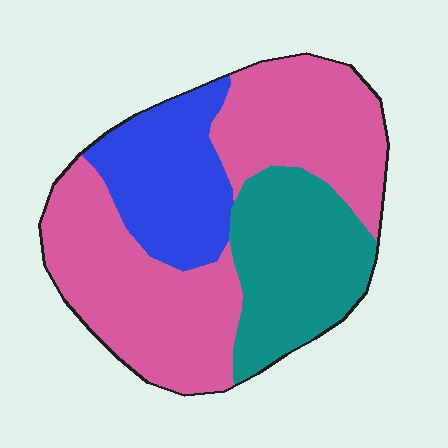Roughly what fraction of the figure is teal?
Teal covers around 25% of the figure.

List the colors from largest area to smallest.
From largest to smallest: pink, teal, blue.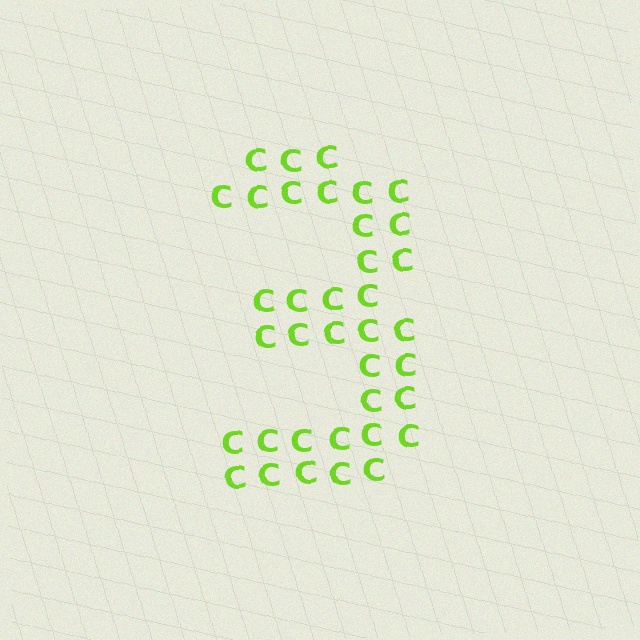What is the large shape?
The large shape is the digit 3.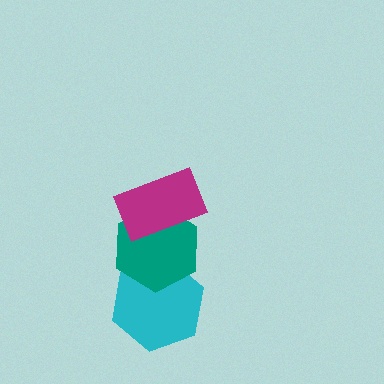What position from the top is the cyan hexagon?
The cyan hexagon is 3rd from the top.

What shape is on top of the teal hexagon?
The magenta rectangle is on top of the teal hexagon.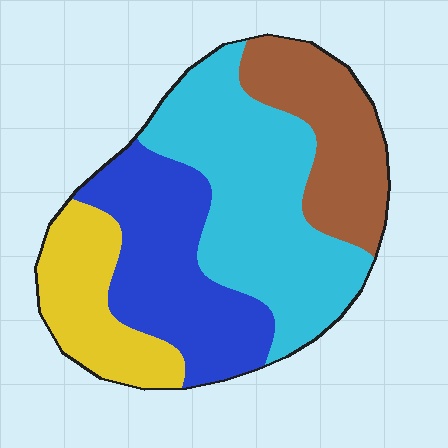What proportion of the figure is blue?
Blue covers 27% of the figure.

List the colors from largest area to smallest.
From largest to smallest: cyan, blue, brown, yellow.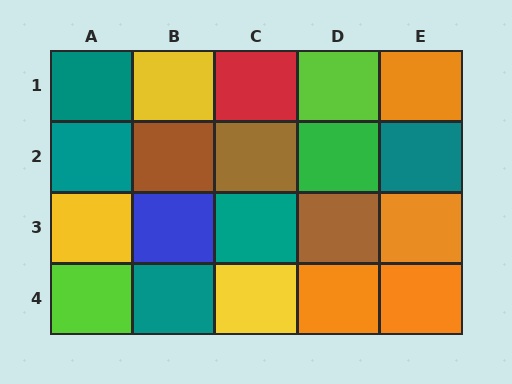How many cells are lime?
2 cells are lime.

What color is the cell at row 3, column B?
Blue.